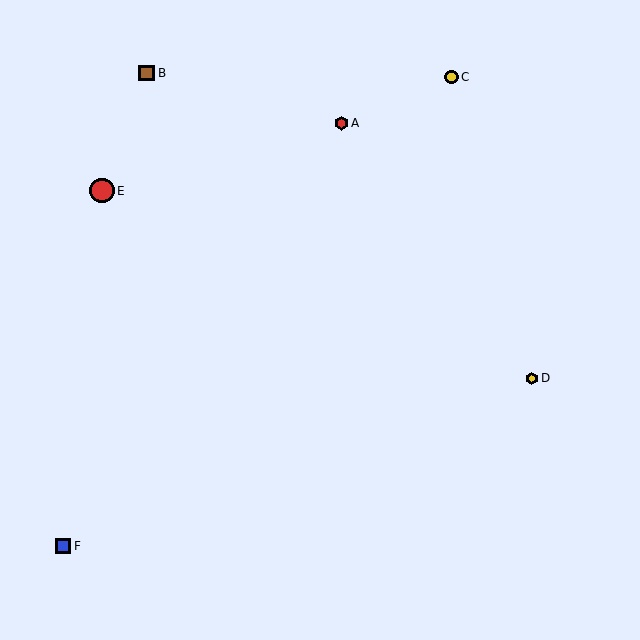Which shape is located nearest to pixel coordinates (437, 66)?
The yellow circle (labeled C) at (452, 77) is nearest to that location.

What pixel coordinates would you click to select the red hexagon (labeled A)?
Click at (341, 123) to select the red hexagon A.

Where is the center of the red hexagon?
The center of the red hexagon is at (341, 123).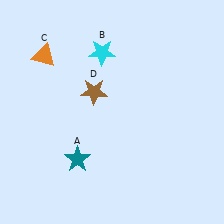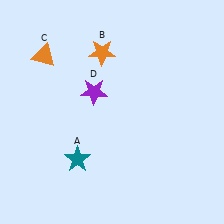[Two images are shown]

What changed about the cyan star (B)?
In Image 1, B is cyan. In Image 2, it changed to orange.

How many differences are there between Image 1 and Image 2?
There are 2 differences between the two images.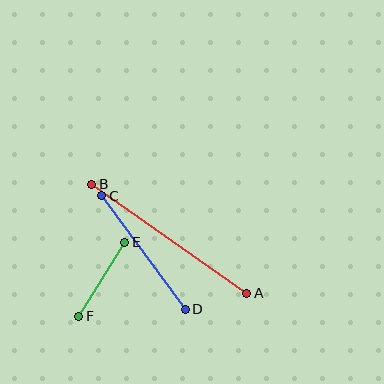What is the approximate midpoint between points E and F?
The midpoint is at approximately (102, 279) pixels.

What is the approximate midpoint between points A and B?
The midpoint is at approximately (169, 239) pixels.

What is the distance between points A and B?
The distance is approximately 190 pixels.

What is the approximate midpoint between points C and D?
The midpoint is at approximately (144, 252) pixels.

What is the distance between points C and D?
The distance is approximately 141 pixels.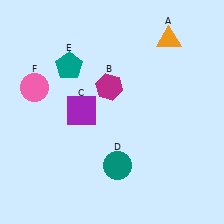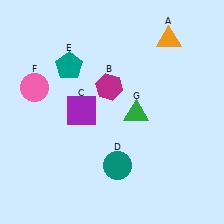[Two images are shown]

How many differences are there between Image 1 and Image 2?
There is 1 difference between the two images.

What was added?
A green triangle (G) was added in Image 2.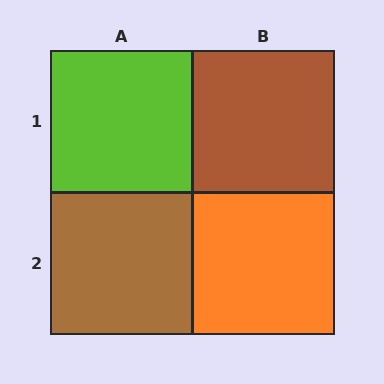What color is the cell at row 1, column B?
Brown.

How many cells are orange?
1 cell is orange.